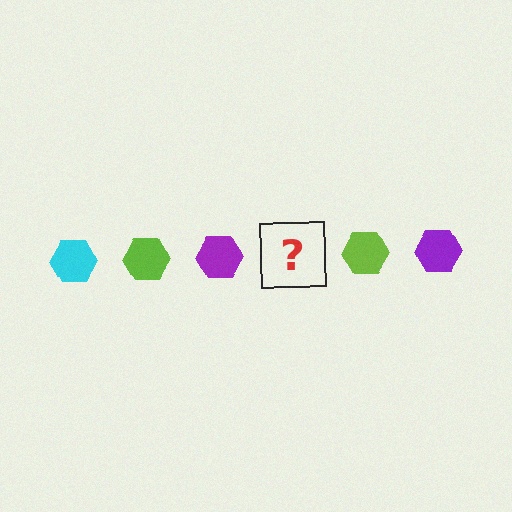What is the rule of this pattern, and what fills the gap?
The rule is that the pattern cycles through cyan, lime, purple hexagons. The gap should be filled with a cyan hexagon.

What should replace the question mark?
The question mark should be replaced with a cyan hexagon.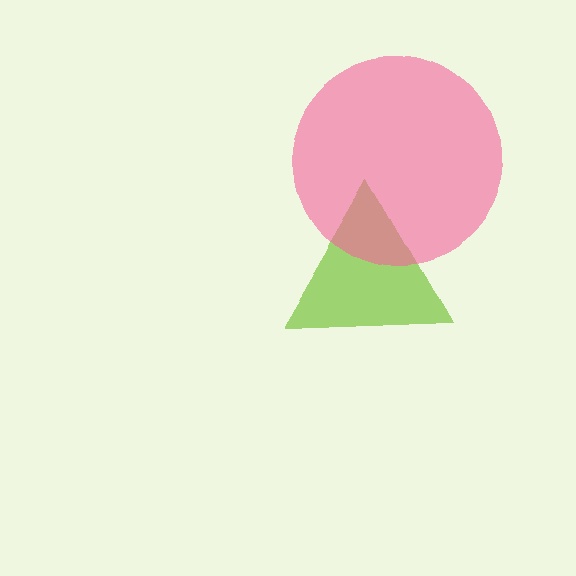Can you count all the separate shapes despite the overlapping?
Yes, there are 2 separate shapes.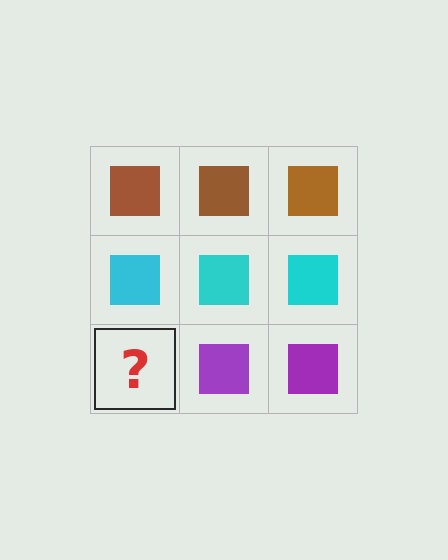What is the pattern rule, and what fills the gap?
The rule is that each row has a consistent color. The gap should be filled with a purple square.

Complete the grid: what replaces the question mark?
The question mark should be replaced with a purple square.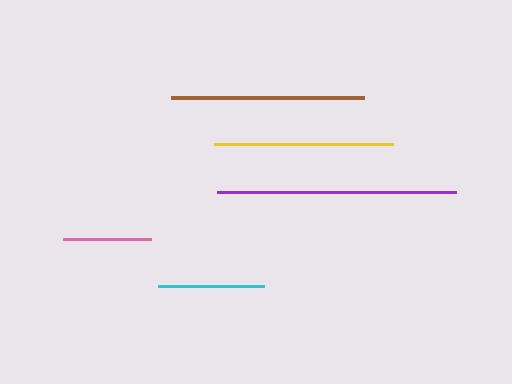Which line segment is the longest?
The purple line is the longest at approximately 239 pixels.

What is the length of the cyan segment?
The cyan segment is approximately 106 pixels long.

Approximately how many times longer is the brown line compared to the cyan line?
The brown line is approximately 1.8 times the length of the cyan line.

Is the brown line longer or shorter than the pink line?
The brown line is longer than the pink line.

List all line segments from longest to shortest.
From longest to shortest: purple, brown, yellow, cyan, pink.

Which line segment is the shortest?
The pink line is the shortest at approximately 88 pixels.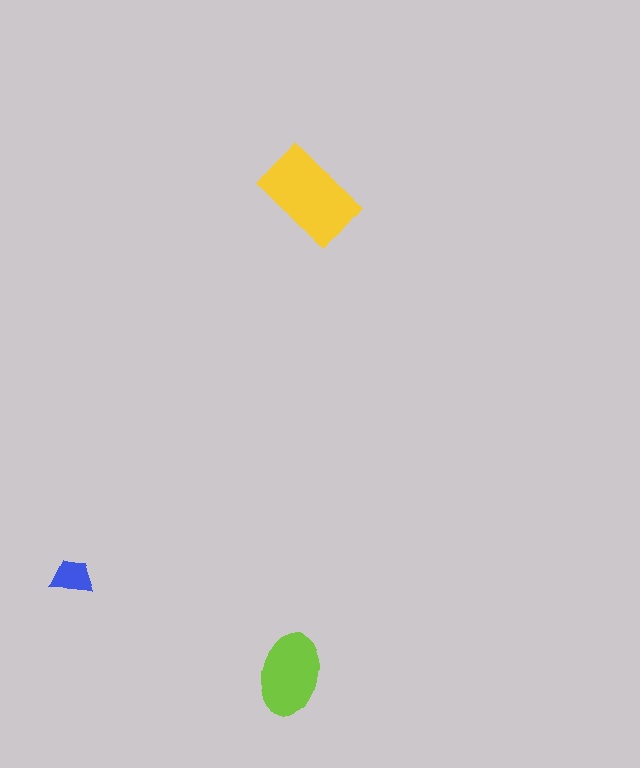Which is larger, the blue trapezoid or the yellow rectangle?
The yellow rectangle.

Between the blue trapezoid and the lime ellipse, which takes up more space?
The lime ellipse.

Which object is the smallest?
The blue trapezoid.